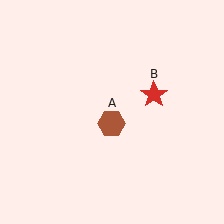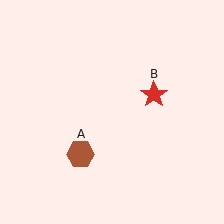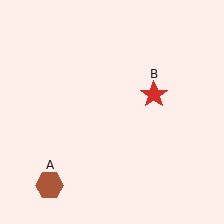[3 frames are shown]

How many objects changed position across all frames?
1 object changed position: brown hexagon (object A).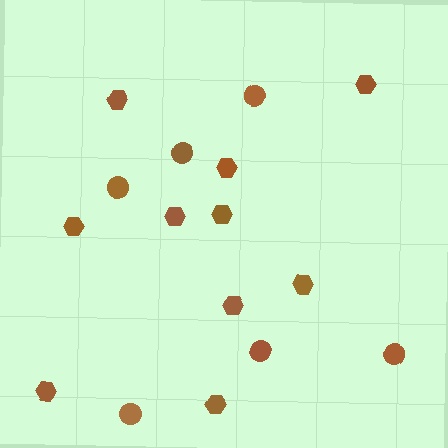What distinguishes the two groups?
There are 2 groups: one group of hexagons (10) and one group of circles (6).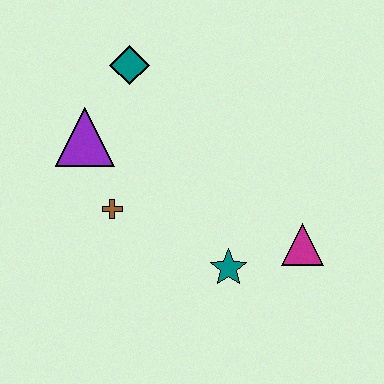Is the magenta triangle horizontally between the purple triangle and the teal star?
No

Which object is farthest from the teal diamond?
The magenta triangle is farthest from the teal diamond.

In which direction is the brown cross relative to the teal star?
The brown cross is to the left of the teal star.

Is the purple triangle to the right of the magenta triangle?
No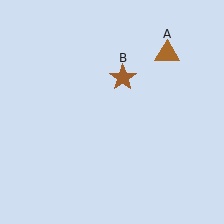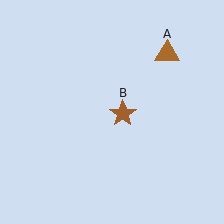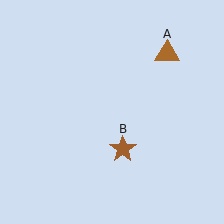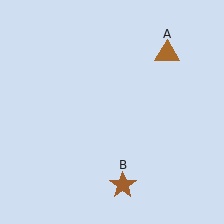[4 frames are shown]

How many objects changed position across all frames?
1 object changed position: brown star (object B).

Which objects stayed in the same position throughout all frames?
Brown triangle (object A) remained stationary.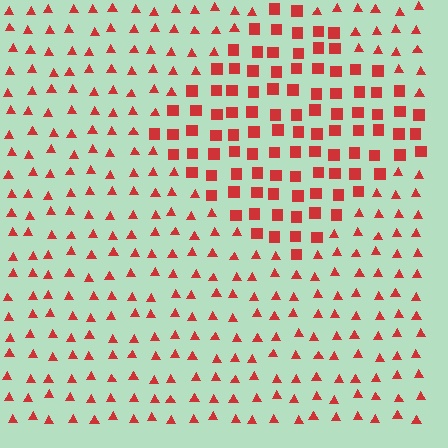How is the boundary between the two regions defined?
The boundary is defined by a change in element shape: squares inside vs. triangles outside. All elements share the same color and spacing.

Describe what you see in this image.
The image is filled with small red elements arranged in a uniform grid. A diamond-shaped region contains squares, while the surrounding area contains triangles. The boundary is defined purely by the change in element shape.